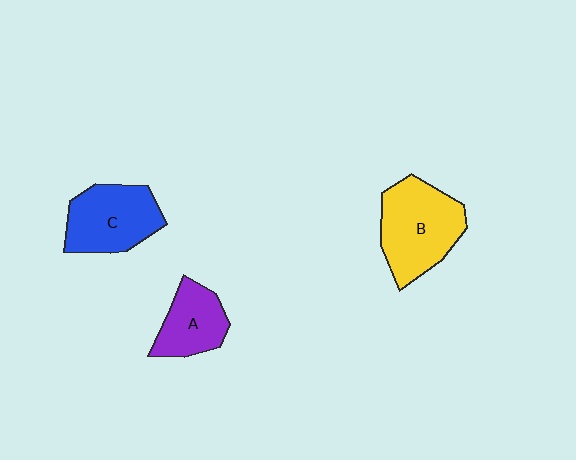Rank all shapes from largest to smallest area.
From largest to smallest: B (yellow), C (blue), A (purple).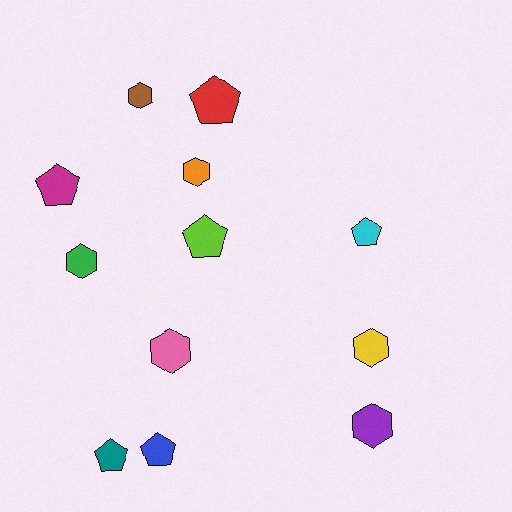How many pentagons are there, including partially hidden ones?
There are 6 pentagons.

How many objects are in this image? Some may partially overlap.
There are 12 objects.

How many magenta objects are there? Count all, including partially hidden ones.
There is 1 magenta object.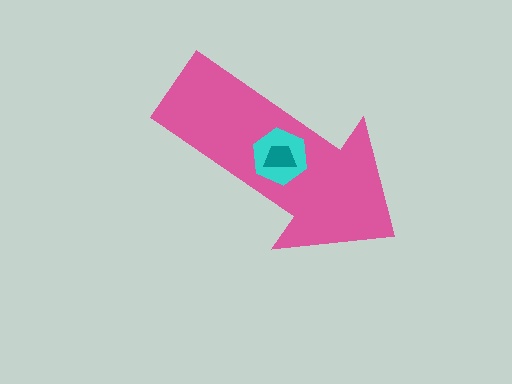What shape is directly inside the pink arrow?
The cyan hexagon.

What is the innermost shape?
The teal trapezoid.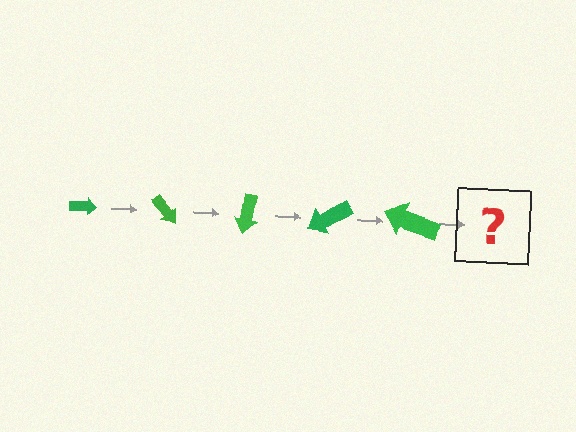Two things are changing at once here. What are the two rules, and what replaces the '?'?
The two rules are that the arrow grows larger each step and it rotates 50 degrees each step. The '?' should be an arrow, larger than the previous one and rotated 250 degrees from the start.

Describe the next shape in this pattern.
It should be an arrow, larger than the previous one and rotated 250 degrees from the start.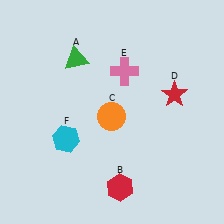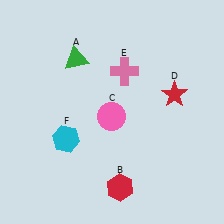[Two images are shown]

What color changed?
The circle (C) changed from orange in Image 1 to pink in Image 2.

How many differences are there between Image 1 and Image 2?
There is 1 difference between the two images.